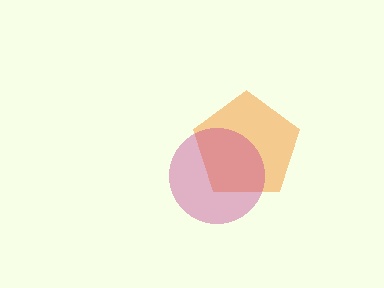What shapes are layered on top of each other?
The layered shapes are: an orange pentagon, a magenta circle.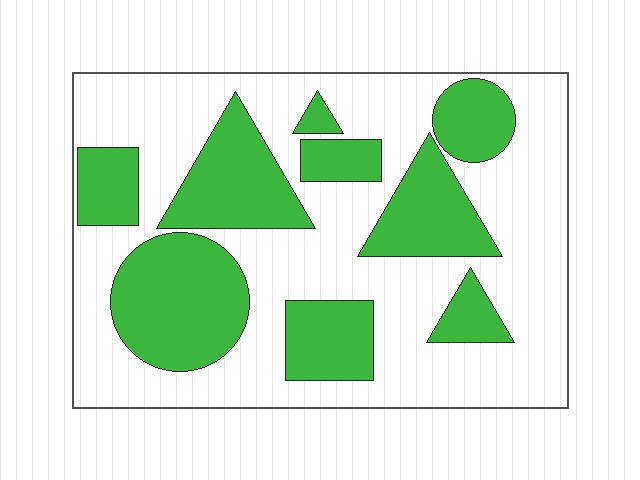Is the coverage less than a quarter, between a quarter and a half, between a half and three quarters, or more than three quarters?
Between a quarter and a half.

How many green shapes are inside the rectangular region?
9.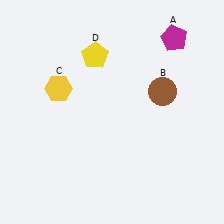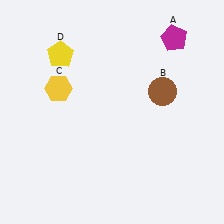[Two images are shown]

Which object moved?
The yellow pentagon (D) moved left.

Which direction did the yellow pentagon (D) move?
The yellow pentagon (D) moved left.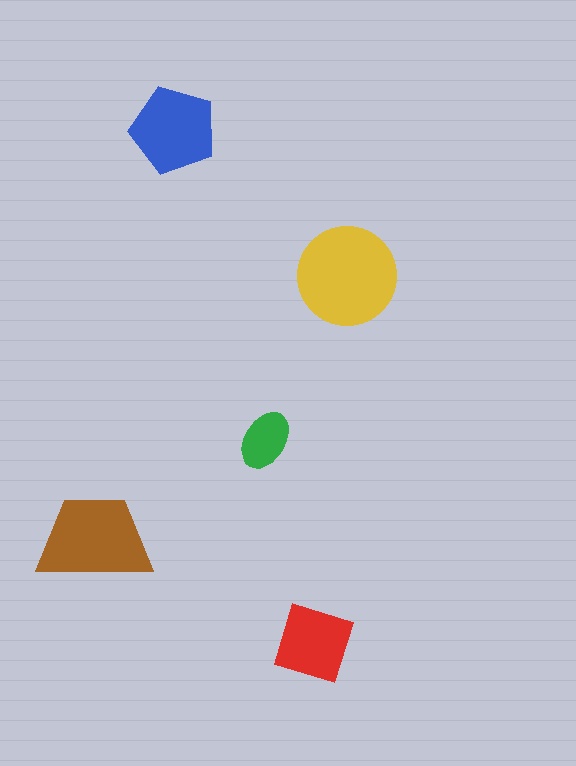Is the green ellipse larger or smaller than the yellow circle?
Smaller.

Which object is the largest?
The yellow circle.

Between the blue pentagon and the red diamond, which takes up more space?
The blue pentagon.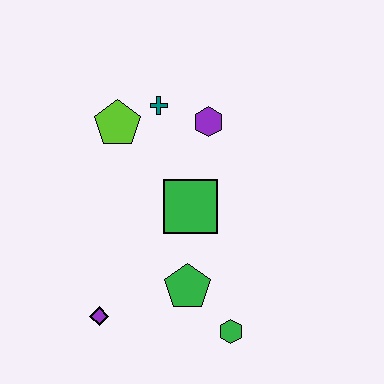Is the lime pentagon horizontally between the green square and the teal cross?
No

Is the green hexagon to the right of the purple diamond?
Yes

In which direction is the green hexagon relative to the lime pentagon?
The green hexagon is below the lime pentagon.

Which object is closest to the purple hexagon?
The teal cross is closest to the purple hexagon.